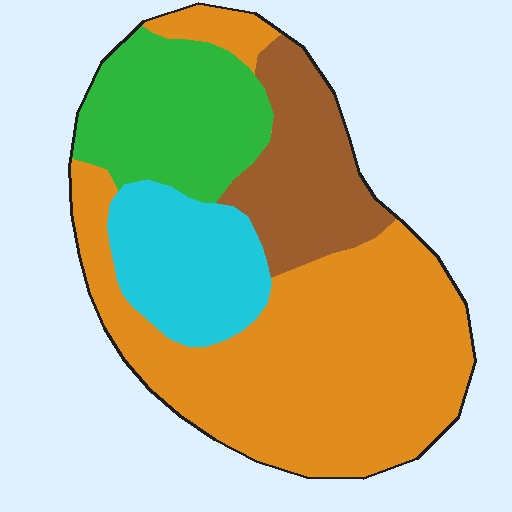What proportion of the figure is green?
Green covers roughly 20% of the figure.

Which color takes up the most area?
Orange, at roughly 50%.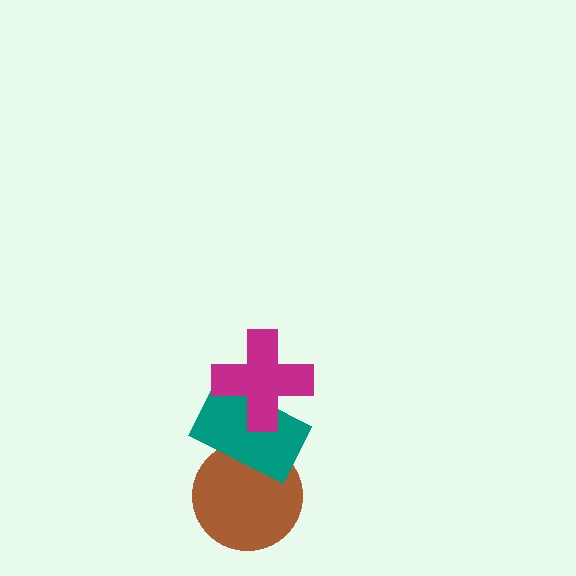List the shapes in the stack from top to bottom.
From top to bottom: the magenta cross, the teal rectangle, the brown circle.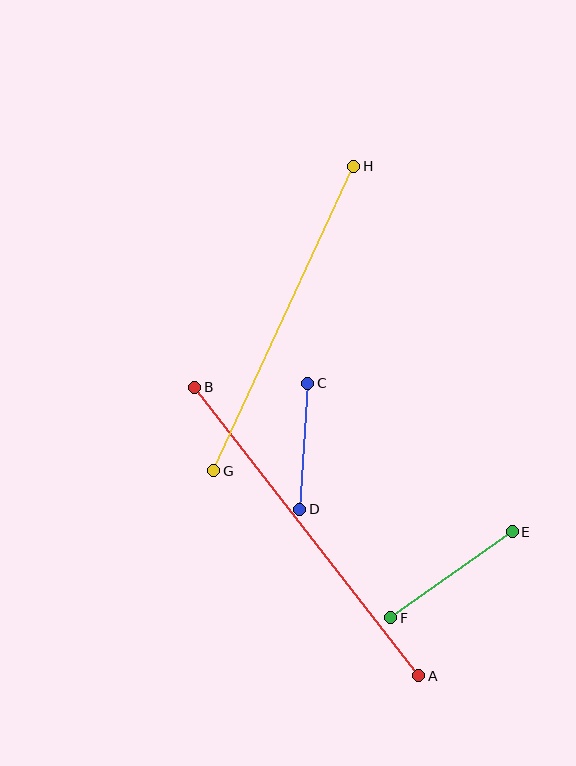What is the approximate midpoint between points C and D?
The midpoint is at approximately (304, 446) pixels.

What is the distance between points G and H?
The distance is approximately 335 pixels.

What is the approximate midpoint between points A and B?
The midpoint is at approximately (307, 531) pixels.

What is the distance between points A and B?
The distance is approximately 365 pixels.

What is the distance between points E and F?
The distance is approximately 148 pixels.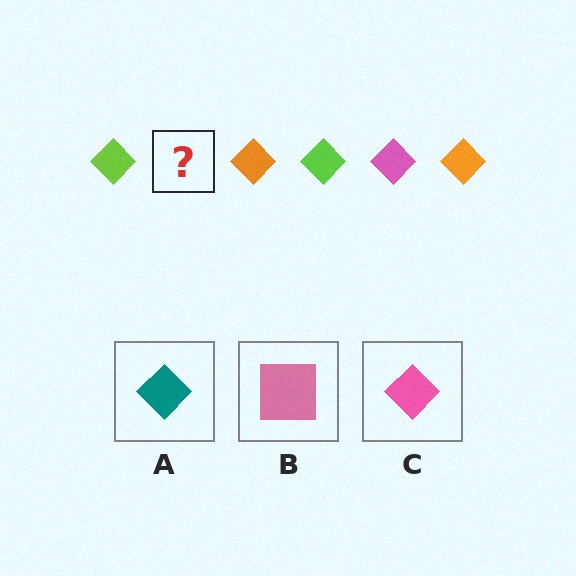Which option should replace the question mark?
Option C.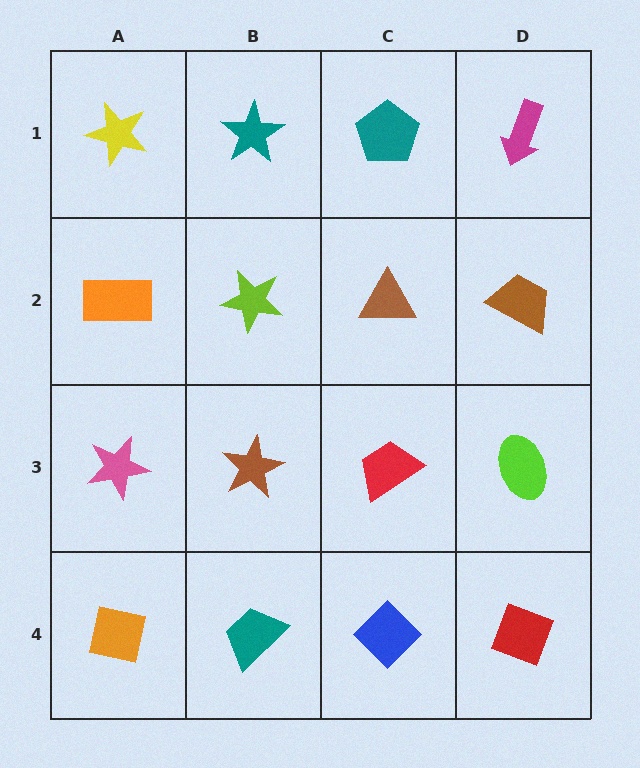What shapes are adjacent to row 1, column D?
A brown trapezoid (row 2, column D), a teal pentagon (row 1, column C).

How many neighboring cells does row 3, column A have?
3.